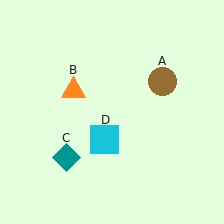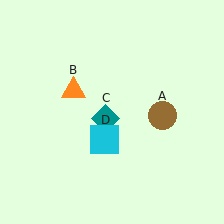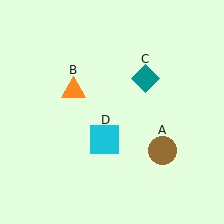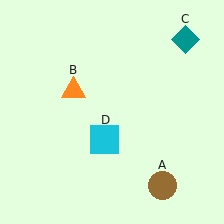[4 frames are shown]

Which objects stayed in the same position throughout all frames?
Orange triangle (object B) and cyan square (object D) remained stationary.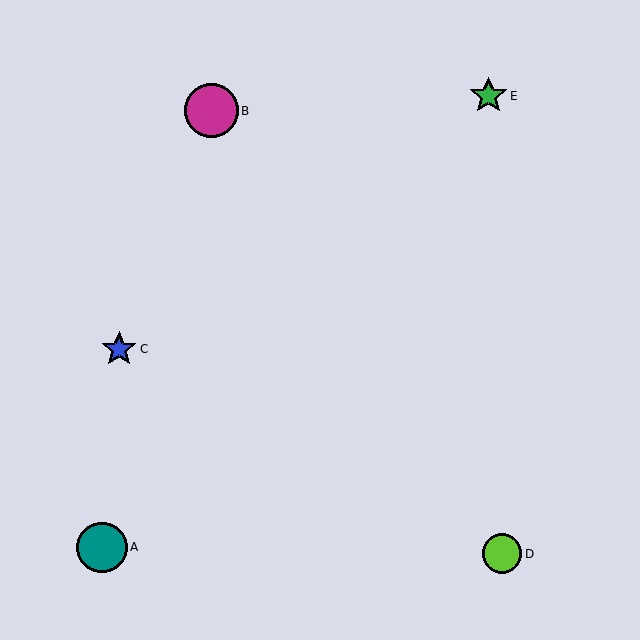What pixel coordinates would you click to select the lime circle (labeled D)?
Click at (502, 554) to select the lime circle D.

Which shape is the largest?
The magenta circle (labeled B) is the largest.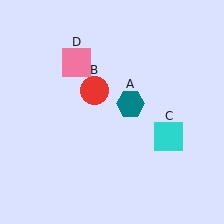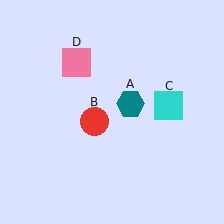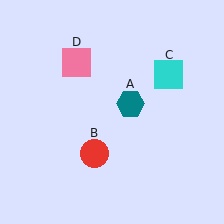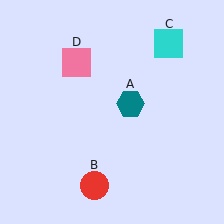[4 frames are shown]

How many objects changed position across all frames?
2 objects changed position: red circle (object B), cyan square (object C).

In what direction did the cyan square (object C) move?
The cyan square (object C) moved up.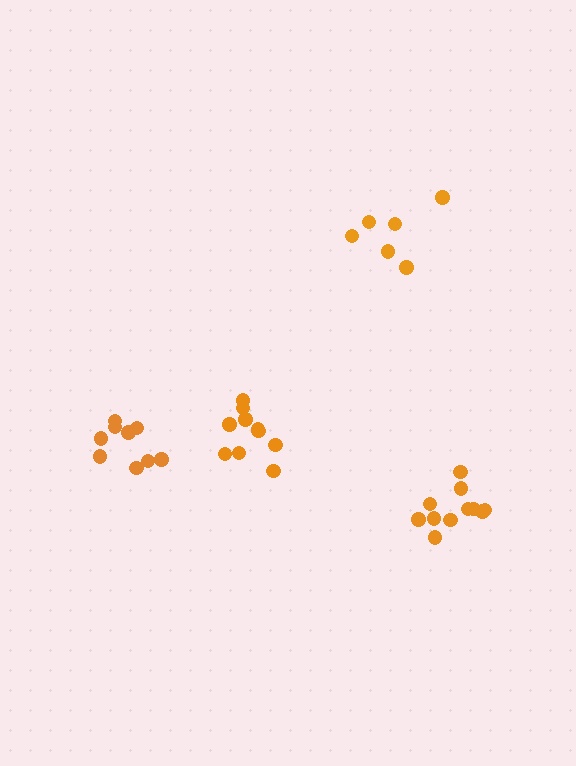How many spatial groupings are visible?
There are 4 spatial groupings.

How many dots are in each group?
Group 1: 11 dots, Group 2: 6 dots, Group 3: 10 dots, Group 4: 9 dots (36 total).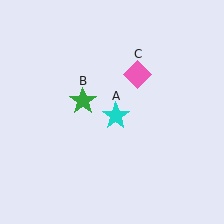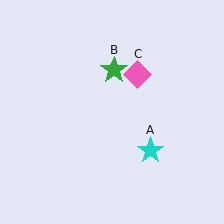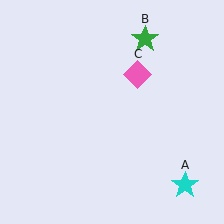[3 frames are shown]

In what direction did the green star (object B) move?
The green star (object B) moved up and to the right.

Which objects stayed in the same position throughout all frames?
Pink diamond (object C) remained stationary.